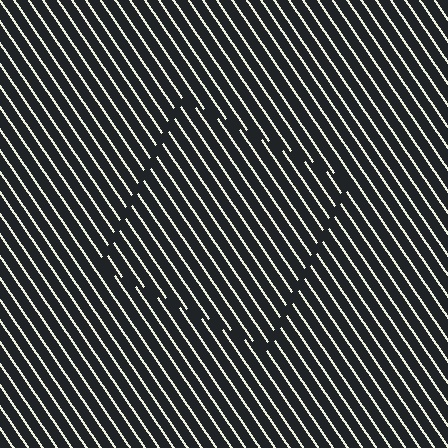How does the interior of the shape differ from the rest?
The interior of the shape contains the same grating, shifted by half a period — the contour is defined by the phase discontinuity where line-ends from the inner and outer gratings abut.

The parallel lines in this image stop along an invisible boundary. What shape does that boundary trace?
An illusory square. The interior of the shape contains the same grating, shifted by half a period — the contour is defined by the phase discontinuity where line-ends from the inner and outer gratings abut.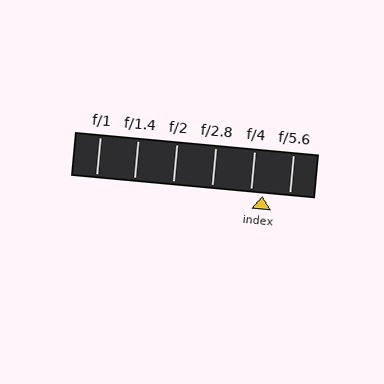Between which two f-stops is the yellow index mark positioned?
The index mark is between f/4 and f/5.6.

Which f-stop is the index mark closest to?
The index mark is closest to f/4.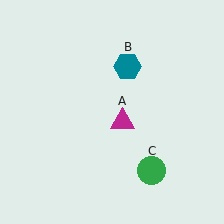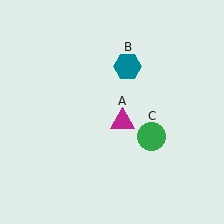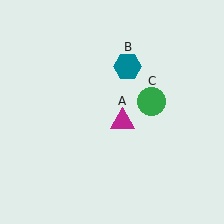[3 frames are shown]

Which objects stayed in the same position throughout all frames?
Magenta triangle (object A) and teal hexagon (object B) remained stationary.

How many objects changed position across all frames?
1 object changed position: green circle (object C).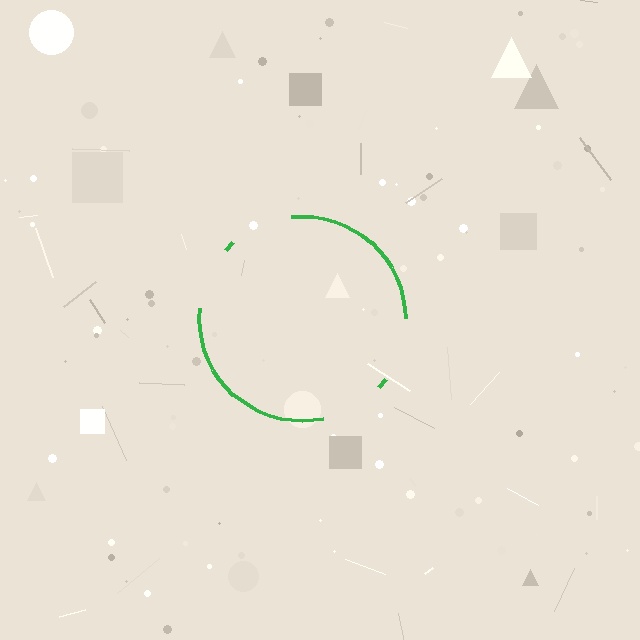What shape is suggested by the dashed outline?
The dashed outline suggests a circle.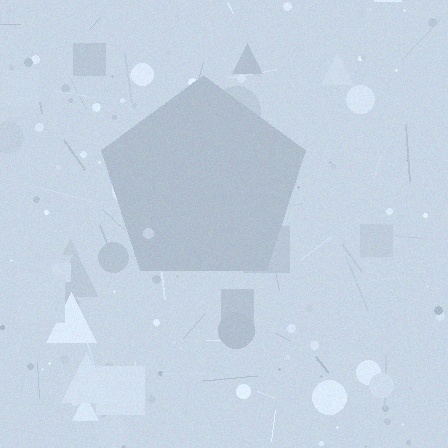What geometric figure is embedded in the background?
A pentagon is embedded in the background.